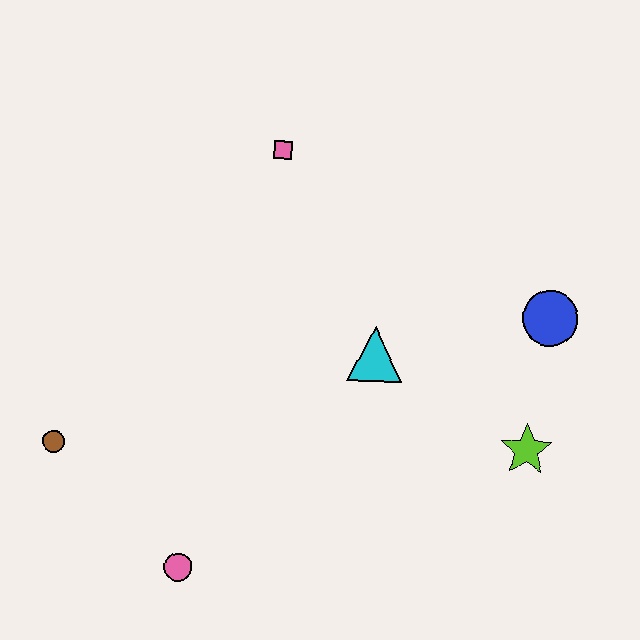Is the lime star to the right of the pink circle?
Yes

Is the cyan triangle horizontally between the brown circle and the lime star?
Yes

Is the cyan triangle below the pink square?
Yes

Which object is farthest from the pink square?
The pink circle is farthest from the pink square.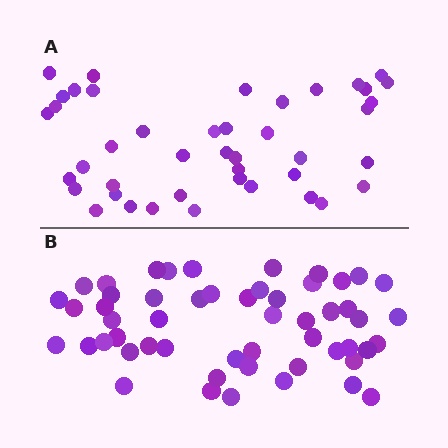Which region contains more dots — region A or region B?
Region B (the bottom region) has more dots.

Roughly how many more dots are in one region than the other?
Region B has roughly 10 or so more dots than region A.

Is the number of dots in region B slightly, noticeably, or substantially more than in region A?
Region B has only slightly more — the two regions are fairly close. The ratio is roughly 1.2 to 1.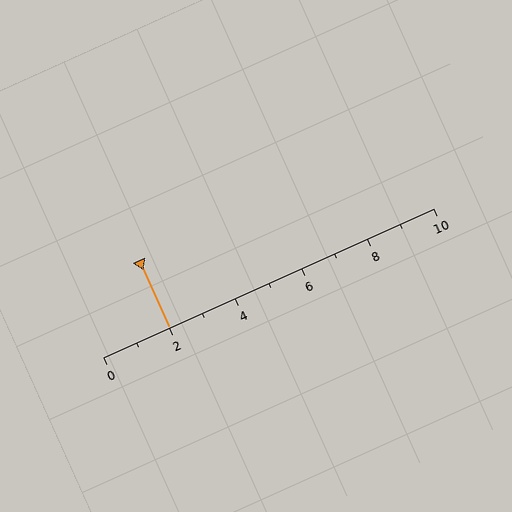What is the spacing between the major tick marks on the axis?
The major ticks are spaced 2 apart.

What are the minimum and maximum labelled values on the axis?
The axis runs from 0 to 10.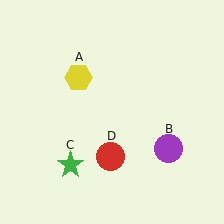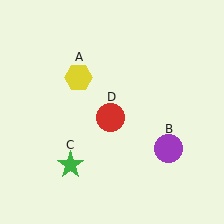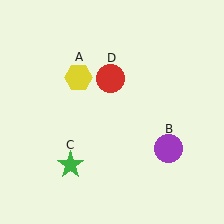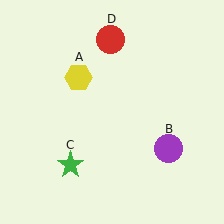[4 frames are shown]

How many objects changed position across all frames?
1 object changed position: red circle (object D).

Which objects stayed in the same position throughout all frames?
Yellow hexagon (object A) and purple circle (object B) and green star (object C) remained stationary.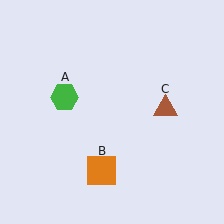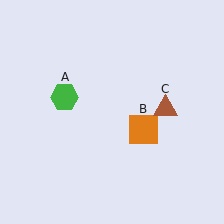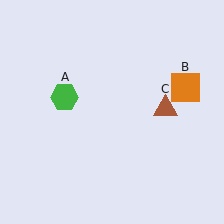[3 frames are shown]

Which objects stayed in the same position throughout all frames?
Green hexagon (object A) and brown triangle (object C) remained stationary.